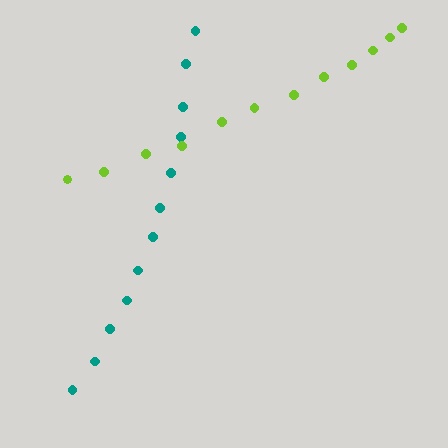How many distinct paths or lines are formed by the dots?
There are 2 distinct paths.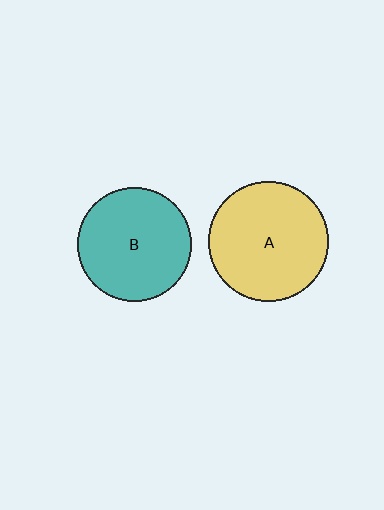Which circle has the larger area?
Circle A (yellow).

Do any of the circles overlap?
No, none of the circles overlap.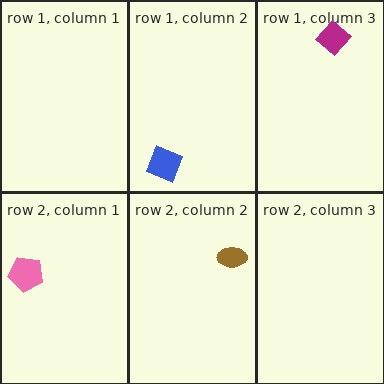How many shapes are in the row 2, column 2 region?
1.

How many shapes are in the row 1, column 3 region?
1.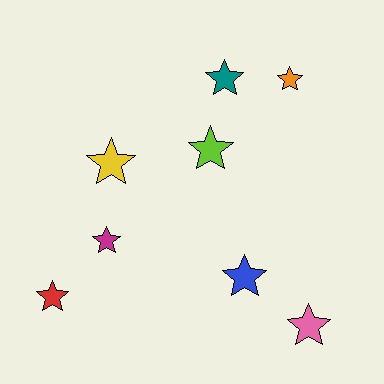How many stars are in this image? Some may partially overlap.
There are 8 stars.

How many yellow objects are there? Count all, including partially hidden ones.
There is 1 yellow object.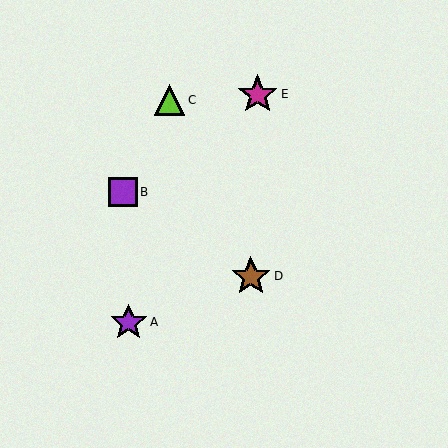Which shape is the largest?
The magenta star (labeled E) is the largest.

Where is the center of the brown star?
The center of the brown star is at (251, 276).